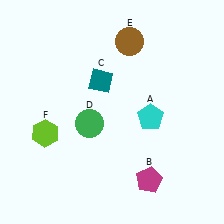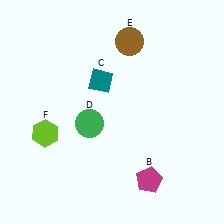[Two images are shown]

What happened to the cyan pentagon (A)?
The cyan pentagon (A) was removed in Image 2. It was in the bottom-right area of Image 1.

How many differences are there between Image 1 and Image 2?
There is 1 difference between the two images.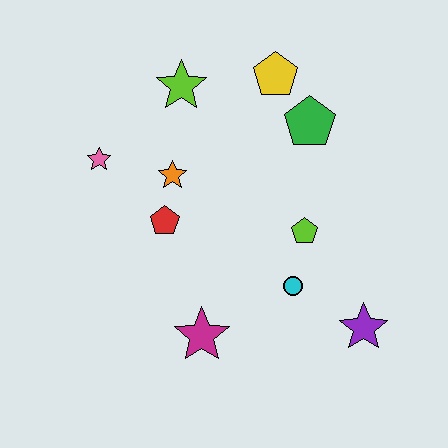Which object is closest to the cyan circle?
The lime pentagon is closest to the cyan circle.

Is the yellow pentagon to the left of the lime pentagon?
Yes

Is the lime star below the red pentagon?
No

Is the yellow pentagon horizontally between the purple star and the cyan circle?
No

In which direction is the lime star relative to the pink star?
The lime star is to the right of the pink star.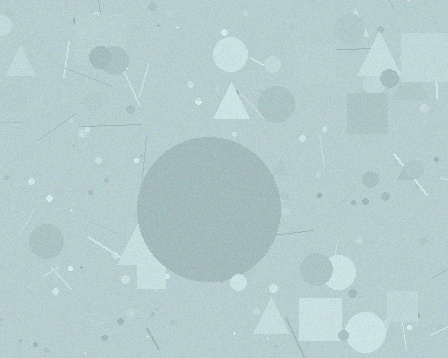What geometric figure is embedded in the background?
A circle is embedded in the background.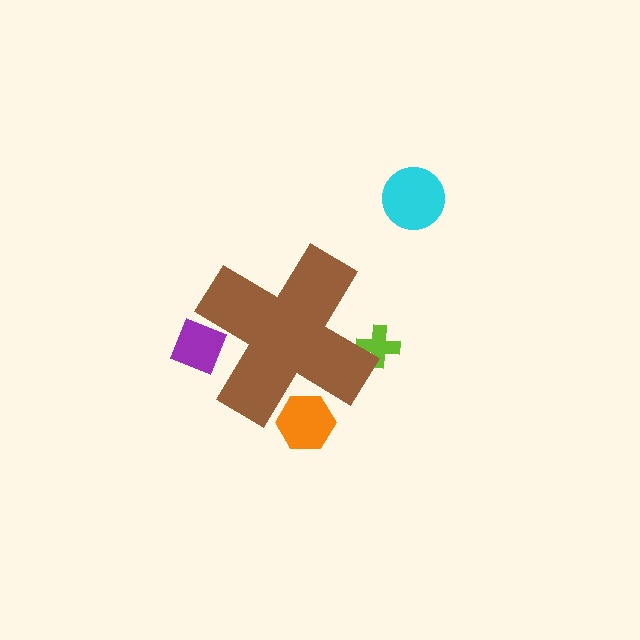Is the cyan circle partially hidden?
No, the cyan circle is fully visible.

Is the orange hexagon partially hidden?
Yes, the orange hexagon is partially hidden behind the brown cross.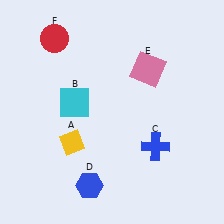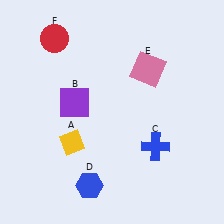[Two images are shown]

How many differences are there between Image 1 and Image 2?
There is 1 difference between the two images.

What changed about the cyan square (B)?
In Image 1, B is cyan. In Image 2, it changed to purple.